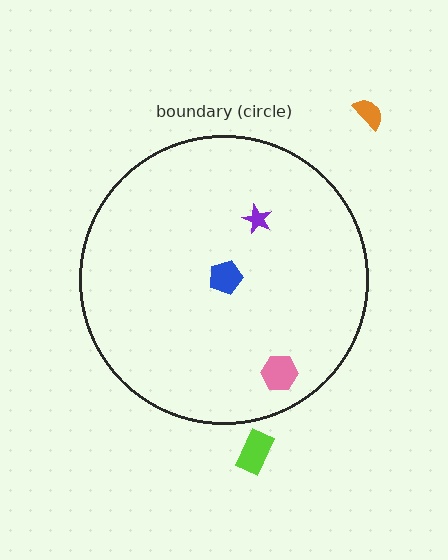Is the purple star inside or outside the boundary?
Inside.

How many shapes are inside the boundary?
3 inside, 2 outside.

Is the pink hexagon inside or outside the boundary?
Inside.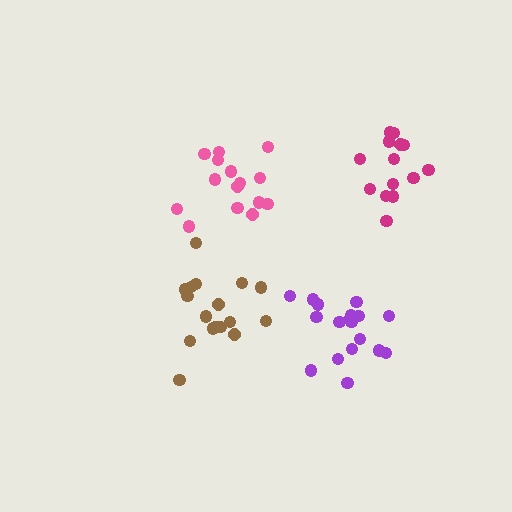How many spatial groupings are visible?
There are 4 spatial groupings.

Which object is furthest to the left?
The brown cluster is leftmost.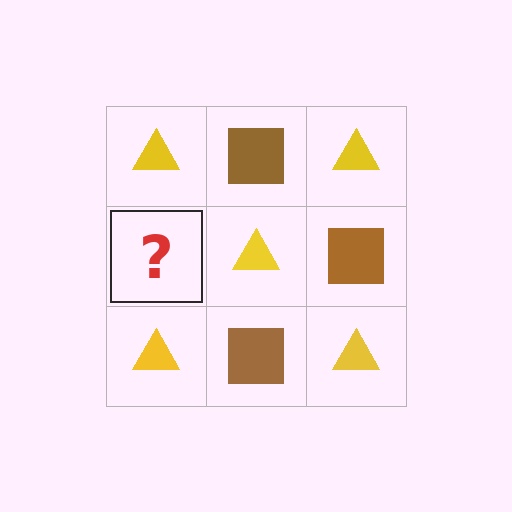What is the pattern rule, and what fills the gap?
The rule is that it alternates yellow triangle and brown square in a checkerboard pattern. The gap should be filled with a brown square.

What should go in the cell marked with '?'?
The missing cell should contain a brown square.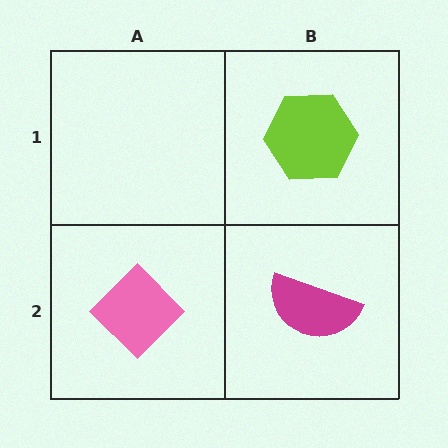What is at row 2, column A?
A pink diamond.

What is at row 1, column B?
A lime hexagon.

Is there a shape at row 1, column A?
No, that cell is empty.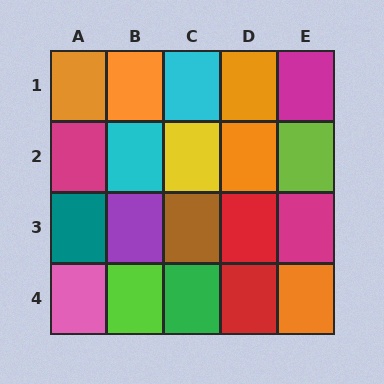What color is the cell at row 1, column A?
Orange.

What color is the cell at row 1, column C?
Cyan.